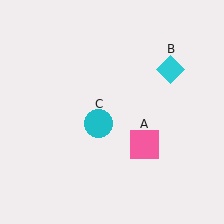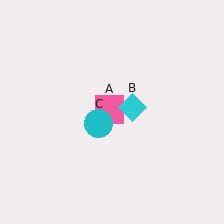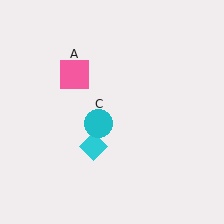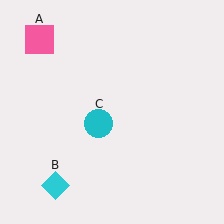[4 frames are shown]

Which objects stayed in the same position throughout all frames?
Cyan circle (object C) remained stationary.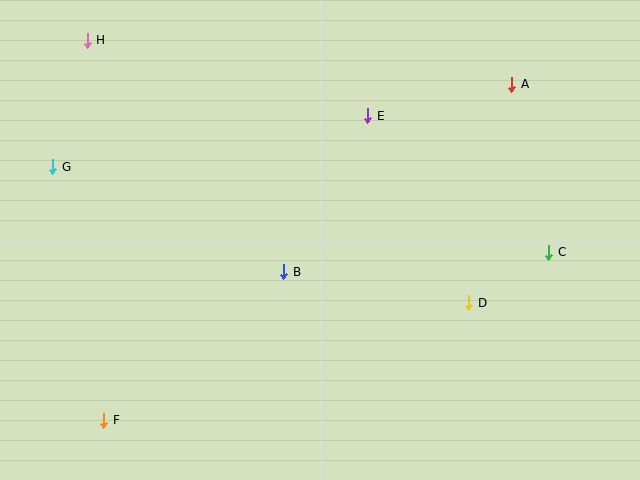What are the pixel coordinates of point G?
Point G is at (53, 167).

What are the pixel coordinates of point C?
Point C is at (549, 252).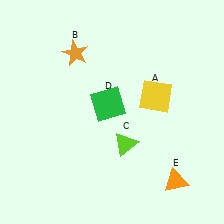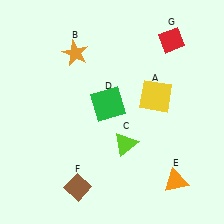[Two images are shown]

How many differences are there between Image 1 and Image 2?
There are 2 differences between the two images.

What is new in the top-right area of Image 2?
A red diamond (G) was added in the top-right area of Image 2.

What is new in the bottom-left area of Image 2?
A brown diamond (F) was added in the bottom-left area of Image 2.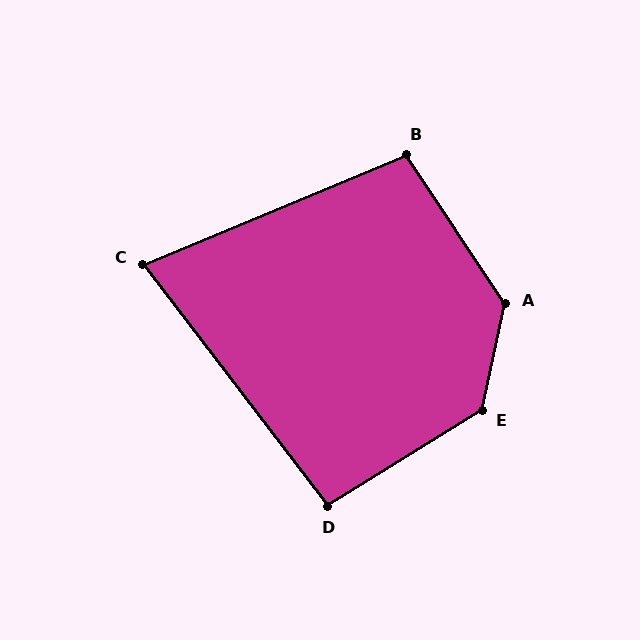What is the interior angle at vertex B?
Approximately 101 degrees (obtuse).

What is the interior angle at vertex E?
Approximately 134 degrees (obtuse).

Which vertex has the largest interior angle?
A, at approximately 134 degrees.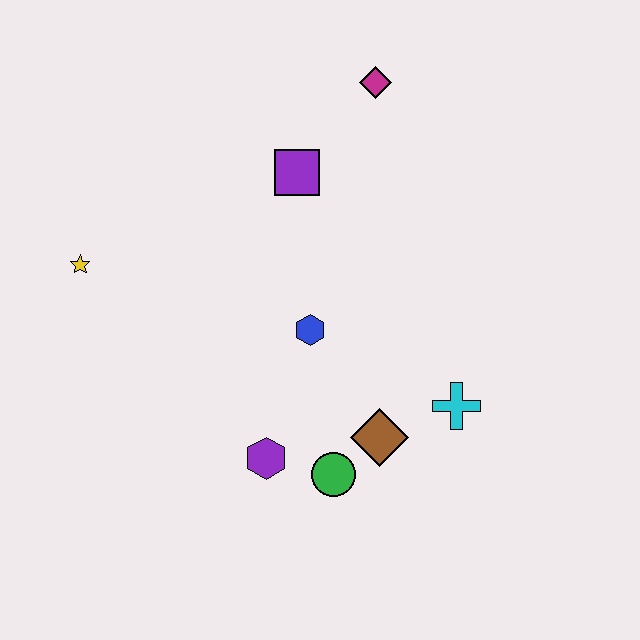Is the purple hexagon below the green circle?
No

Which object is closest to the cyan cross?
The brown diamond is closest to the cyan cross.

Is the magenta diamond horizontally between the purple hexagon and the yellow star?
No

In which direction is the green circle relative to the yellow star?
The green circle is to the right of the yellow star.